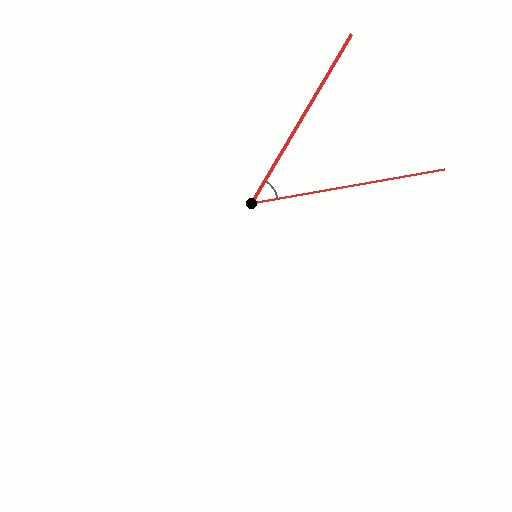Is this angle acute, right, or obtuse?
It is acute.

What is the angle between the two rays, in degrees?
Approximately 49 degrees.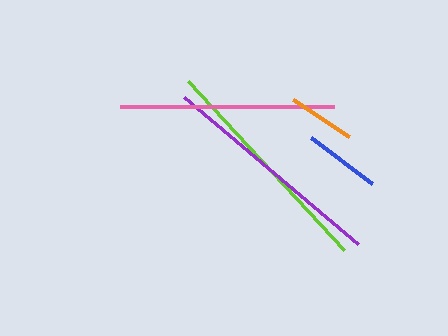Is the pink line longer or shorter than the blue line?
The pink line is longer than the blue line.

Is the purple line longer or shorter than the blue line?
The purple line is longer than the blue line.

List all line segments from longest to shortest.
From longest to shortest: lime, purple, pink, blue, orange.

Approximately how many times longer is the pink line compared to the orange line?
The pink line is approximately 3.2 times the length of the orange line.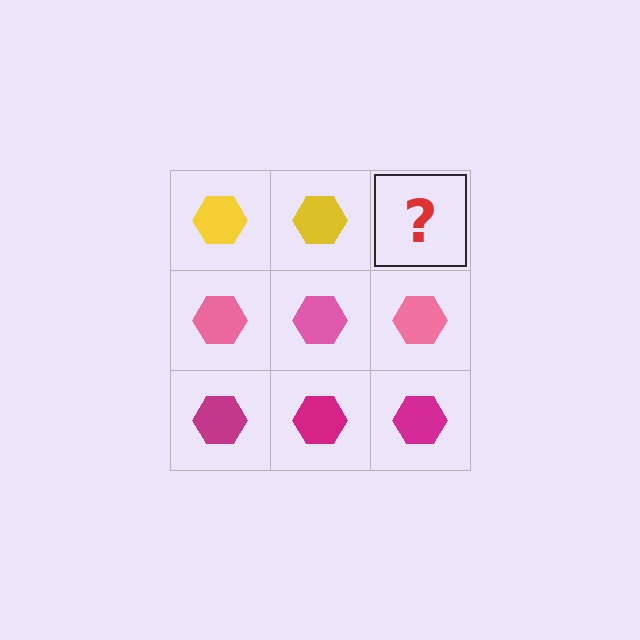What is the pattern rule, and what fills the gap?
The rule is that each row has a consistent color. The gap should be filled with a yellow hexagon.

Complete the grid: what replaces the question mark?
The question mark should be replaced with a yellow hexagon.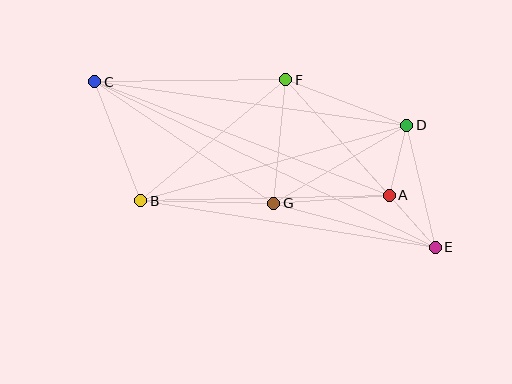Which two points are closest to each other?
Points A and E are closest to each other.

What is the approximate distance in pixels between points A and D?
The distance between A and D is approximately 72 pixels.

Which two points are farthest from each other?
Points C and E are farthest from each other.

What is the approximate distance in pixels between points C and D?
The distance between C and D is approximately 315 pixels.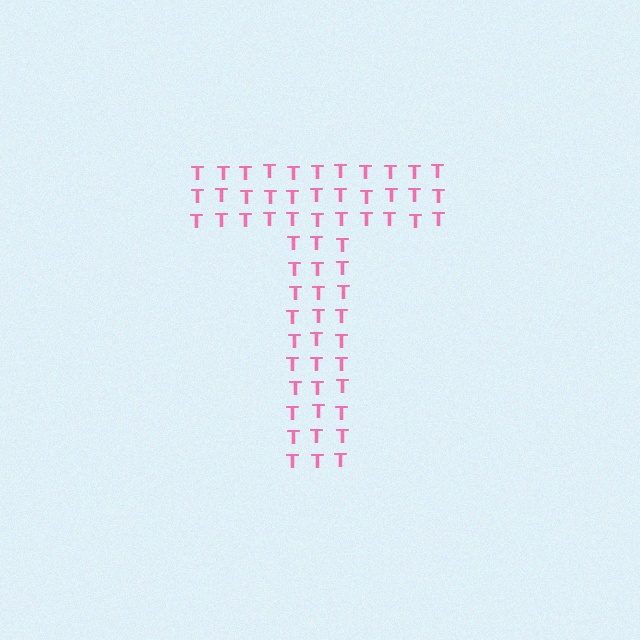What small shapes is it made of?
It is made of small letter T's.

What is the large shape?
The large shape is the letter T.